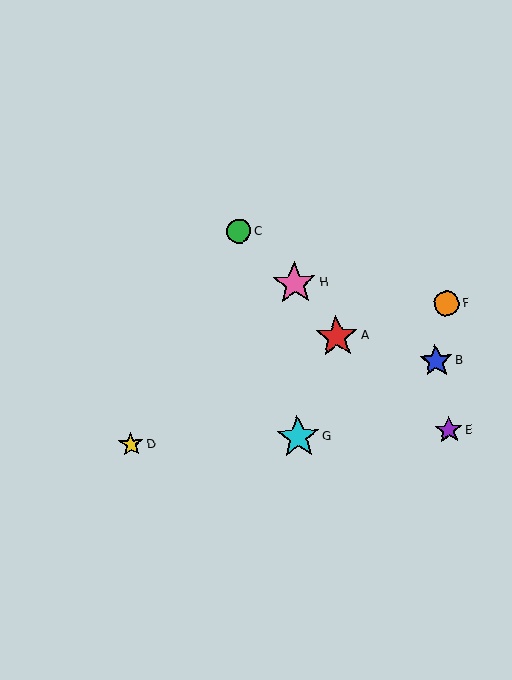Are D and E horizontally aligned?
Yes, both are at y≈444.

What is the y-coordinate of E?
Object E is at y≈430.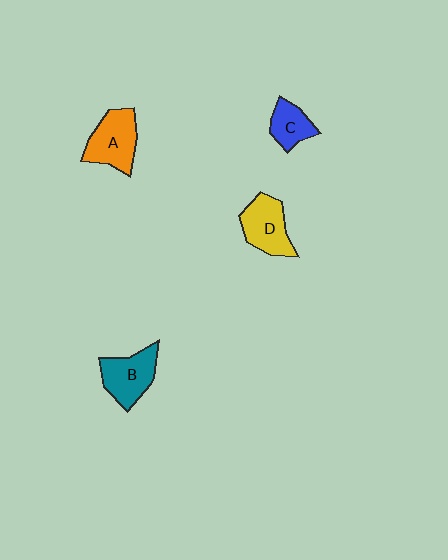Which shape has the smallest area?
Shape C (blue).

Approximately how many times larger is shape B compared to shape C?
Approximately 1.5 times.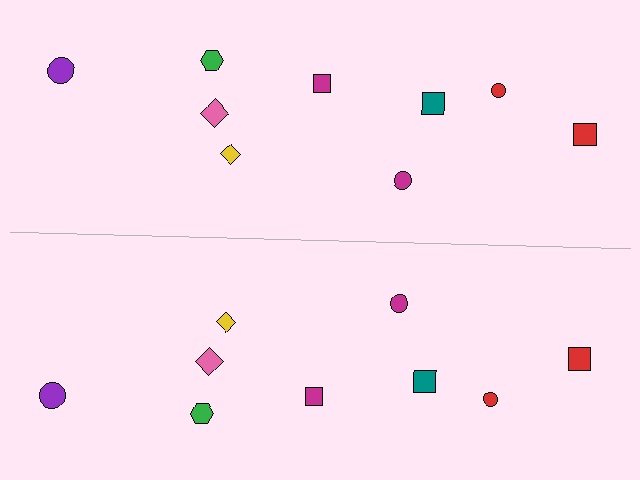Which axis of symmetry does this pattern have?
The pattern has a horizontal axis of symmetry running through the center of the image.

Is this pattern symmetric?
Yes, this pattern has bilateral (reflection) symmetry.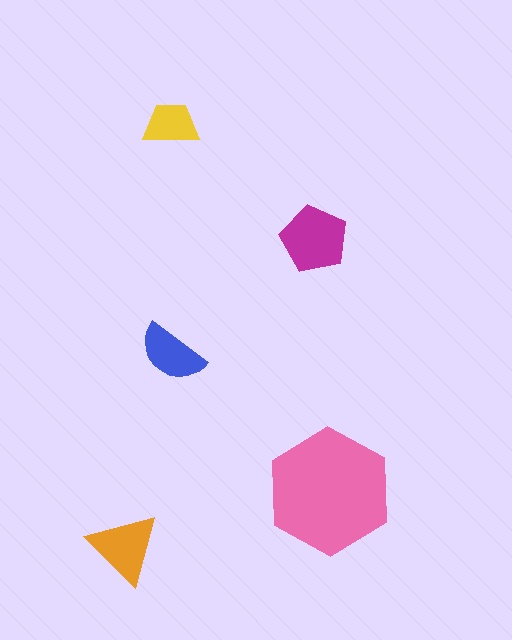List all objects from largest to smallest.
The pink hexagon, the magenta pentagon, the orange triangle, the blue semicircle, the yellow trapezoid.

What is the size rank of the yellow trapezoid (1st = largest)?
5th.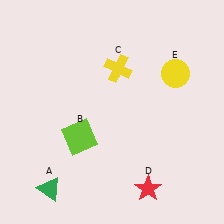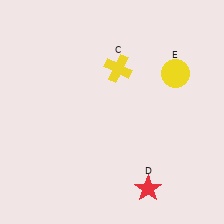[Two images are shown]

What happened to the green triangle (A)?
The green triangle (A) was removed in Image 2. It was in the bottom-left area of Image 1.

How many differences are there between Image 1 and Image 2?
There are 2 differences between the two images.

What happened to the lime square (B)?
The lime square (B) was removed in Image 2. It was in the bottom-left area of Image 1.